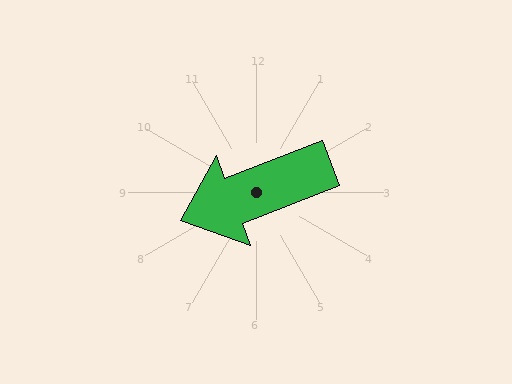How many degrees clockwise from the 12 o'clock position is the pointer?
Approximately 249 degrees.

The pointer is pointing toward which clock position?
Roughly 8 o'clock.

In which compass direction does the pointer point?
West.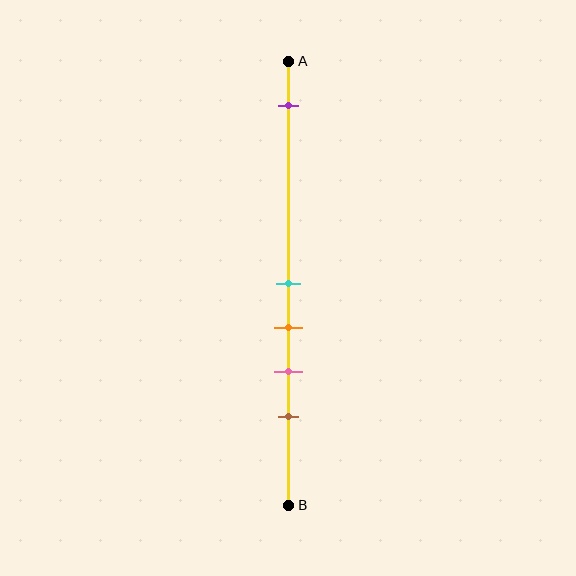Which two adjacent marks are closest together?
The cyan and orange marks are the closest adjacent pair.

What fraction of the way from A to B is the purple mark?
The purple mark is approximately 10% (0.1) of the way from A to B.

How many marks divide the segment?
There are 5 marks dividing the segment.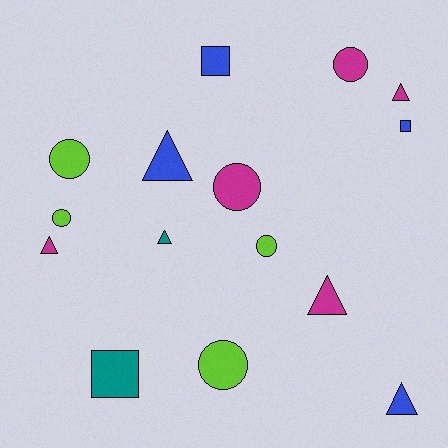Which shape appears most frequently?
Triangle, with 6 objects.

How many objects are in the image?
There are 15 objects.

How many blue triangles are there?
There are 2 blue triangles.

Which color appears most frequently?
Magenta, with 5 objects.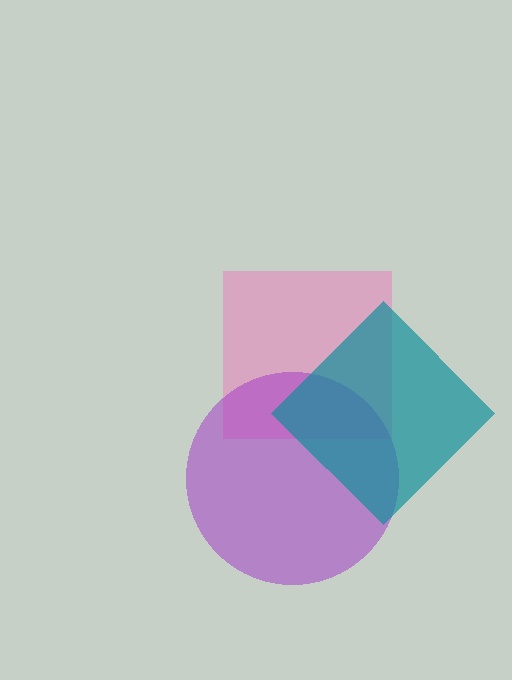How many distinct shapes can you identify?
There are 3 distinct shapes: a pink square, a purple circle, a teal diamond.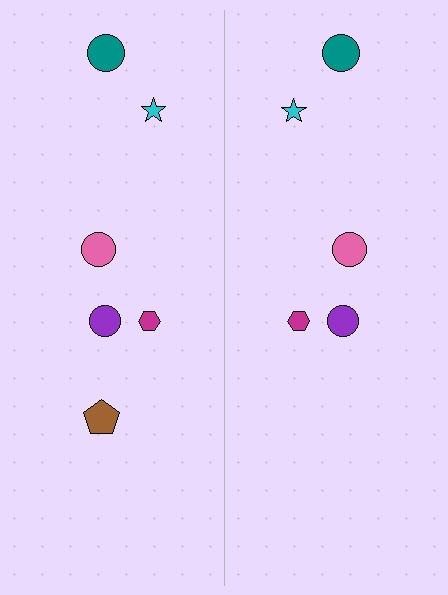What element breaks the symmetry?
A brown pentagon is missing from the right side.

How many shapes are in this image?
There are 11 shapes in this image.